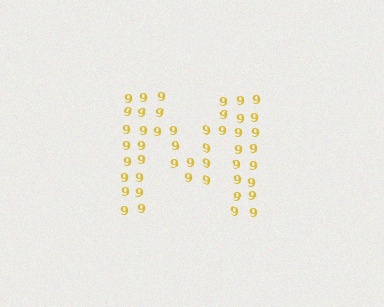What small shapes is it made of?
It is made of small digit 9's.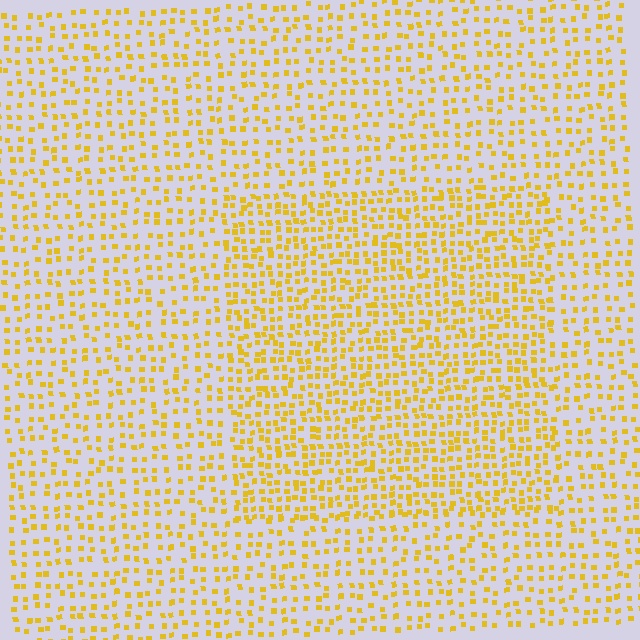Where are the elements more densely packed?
The elements are more densely packed inside the rectangle boundary.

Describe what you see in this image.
The image contains small yellow elements arranged at two different densities. A rectangle-shaped region is visible where the elements are more densely packed than the surrounding area.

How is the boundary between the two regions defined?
The boundary is defined by a change in element density (approximately 1.7x ratio). All elements are the same color, size, and shape.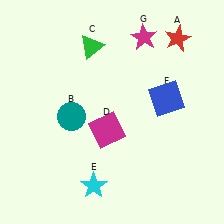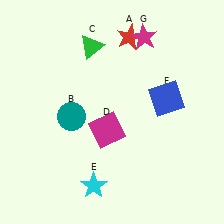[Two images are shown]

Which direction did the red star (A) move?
The red star (A) moved left.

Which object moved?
The red star (A) moved left.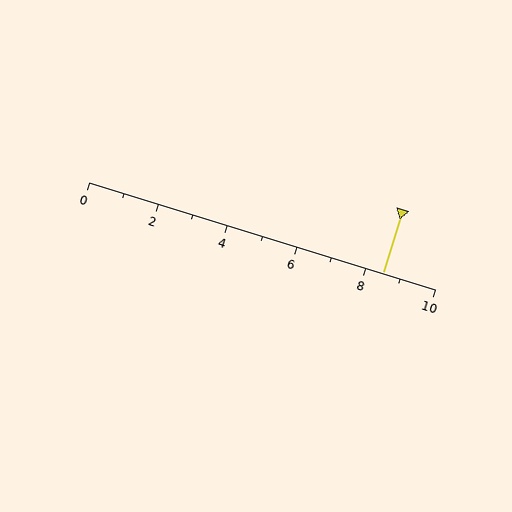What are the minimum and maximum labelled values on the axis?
The axis runs from 0 to 10.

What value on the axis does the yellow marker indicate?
The marker indicates approximately 8.5.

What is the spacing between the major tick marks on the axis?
The major ticks are spaced 2 apart.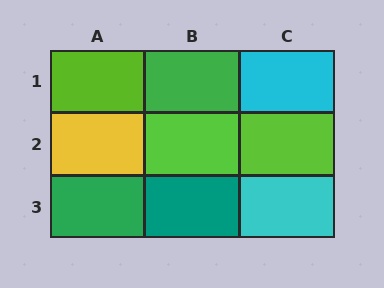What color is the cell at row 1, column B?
Green.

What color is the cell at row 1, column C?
Cyan.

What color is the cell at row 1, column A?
Lime.